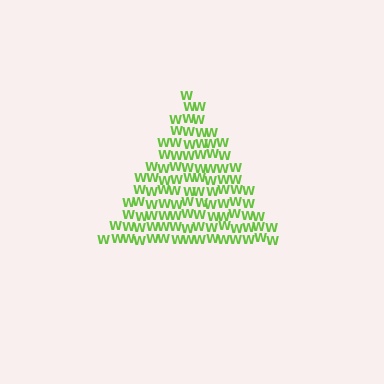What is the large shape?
The large shape is a triangle.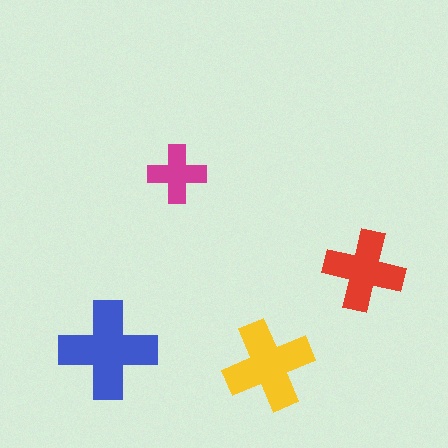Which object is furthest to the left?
The blue cross is leftmost.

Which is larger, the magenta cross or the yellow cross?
The yellow one.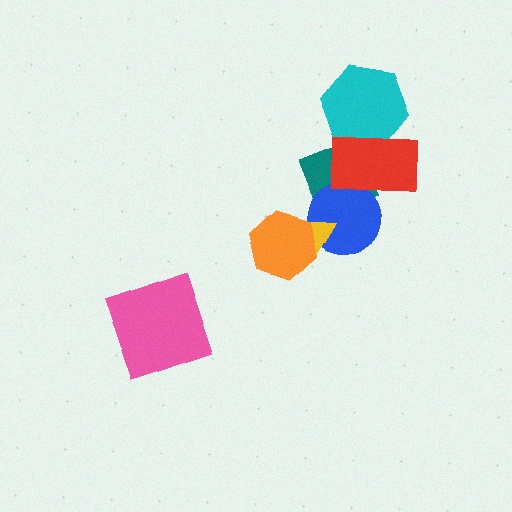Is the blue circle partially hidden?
Yes, it is partially covered by another shape.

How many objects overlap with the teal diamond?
4 objects overlap with the teal diamond.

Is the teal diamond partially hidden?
Yes, it is partially covered by another shape.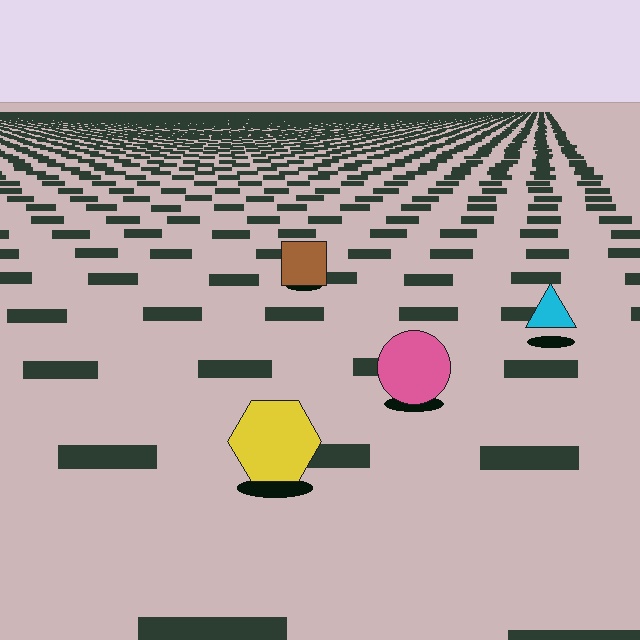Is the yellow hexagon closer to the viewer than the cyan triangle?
Yes. The yellow hexagon is closer — you can tell from the texture gradient: the ground texture is coarser near it.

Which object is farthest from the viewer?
The brown square is farthest from the viewer. It appears smaller and the ground texture around it is denser.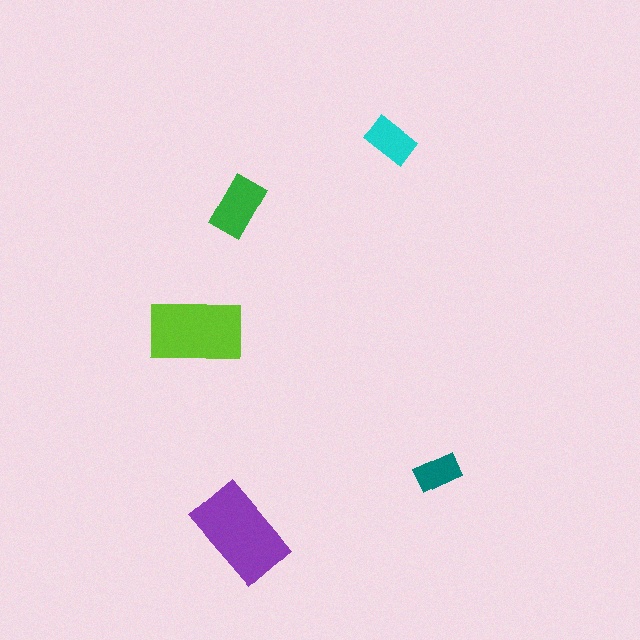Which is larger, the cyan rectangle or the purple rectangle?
The purple one.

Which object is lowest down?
The purple rectangle is bottommost.